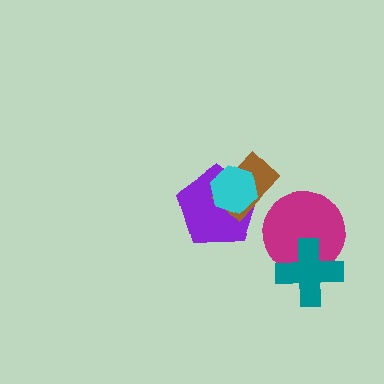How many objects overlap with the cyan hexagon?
2 objects overlap with the cyan hexagon.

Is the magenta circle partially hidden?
Yes, it is partially covered by another shape.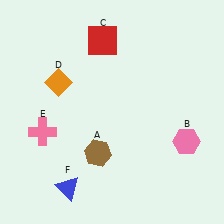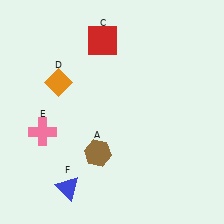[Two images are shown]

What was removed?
The pink hexagon (B) was removed in Image 2.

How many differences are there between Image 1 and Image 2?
There is 1 difference between the two images.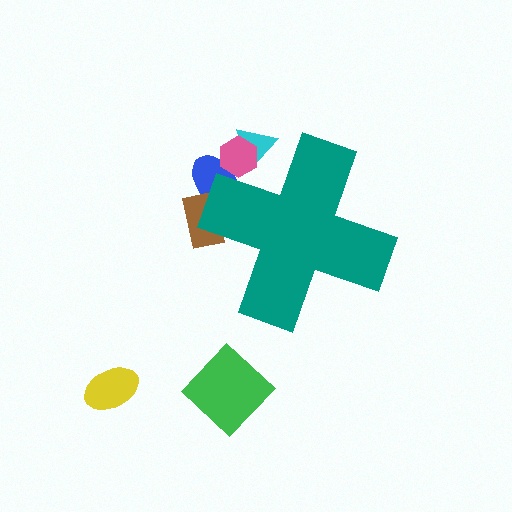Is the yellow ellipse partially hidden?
No, the yellow ellipse is fully visible.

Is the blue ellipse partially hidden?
Yes, the blue ellipse is partially hidden behind the teal cross.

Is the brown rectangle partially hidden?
Yes, the brown rectangle is partially hidden behind the teal cross.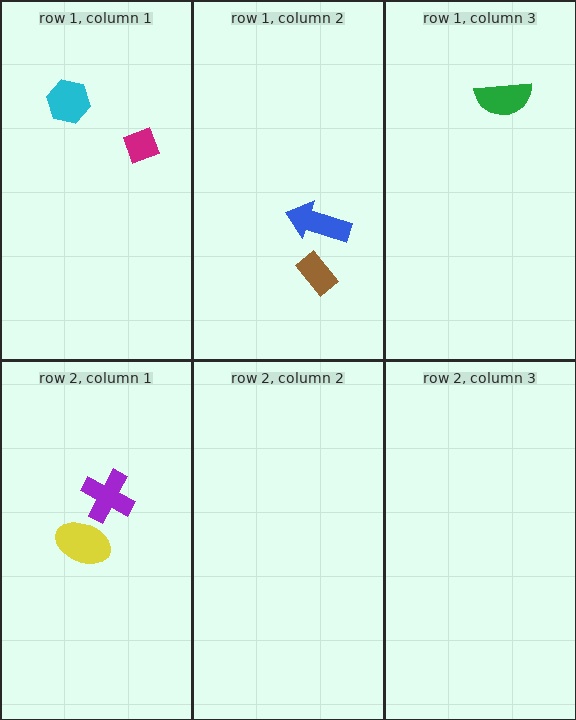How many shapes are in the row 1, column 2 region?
2.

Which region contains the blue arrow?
The row 1, column 2 region.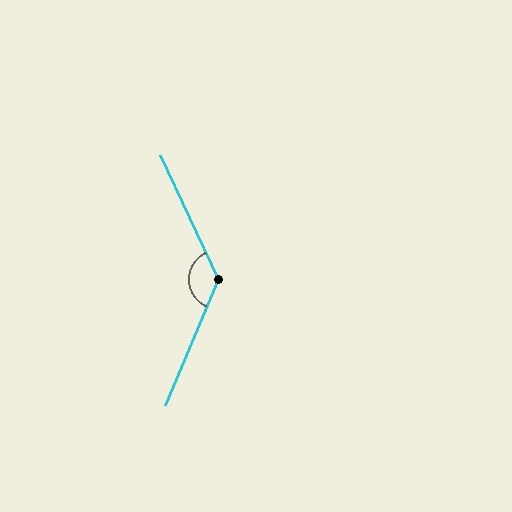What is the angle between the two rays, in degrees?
Approximately 132 degrees.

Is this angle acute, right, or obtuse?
It is obtuse.